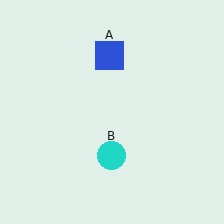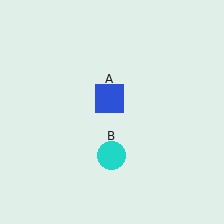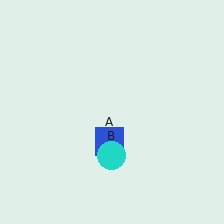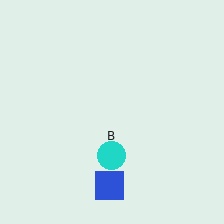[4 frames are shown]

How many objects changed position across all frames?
1 object changed position: blue square (object A).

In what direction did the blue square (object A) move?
The blue square (object A) moved down.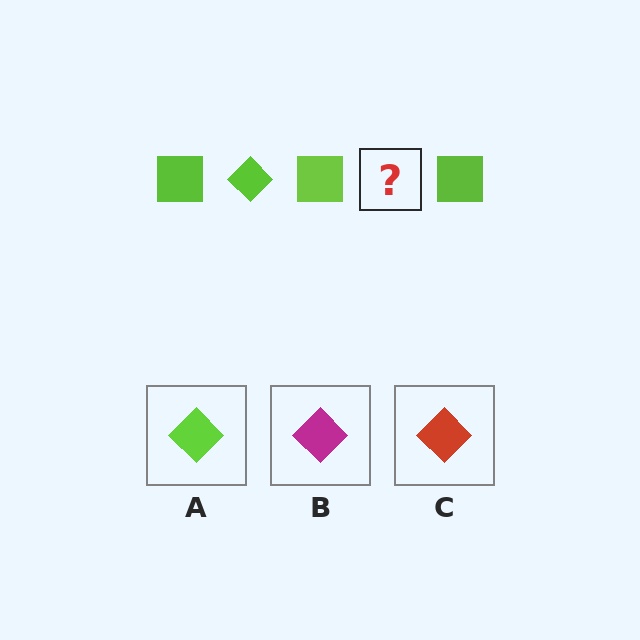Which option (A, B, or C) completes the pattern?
A.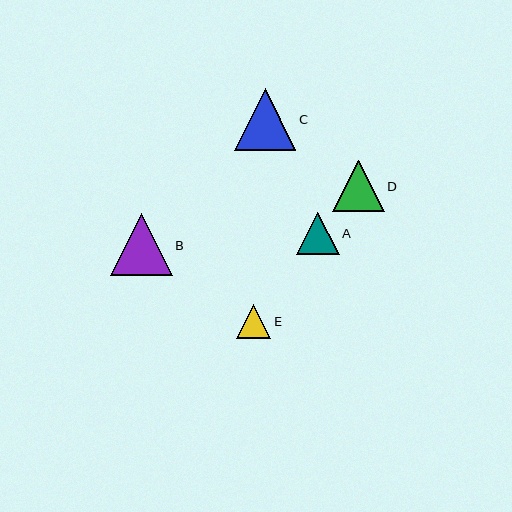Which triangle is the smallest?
Triangle E is the smallest with a size of approximately 34 pixels.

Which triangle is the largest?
Triangle B is the largest with a size of approximately 62 pixels.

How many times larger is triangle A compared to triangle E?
Triangle A is approximately 1.3 times the size of triangle E.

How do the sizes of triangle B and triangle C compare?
Triangle B and triangle C are approximately the same size.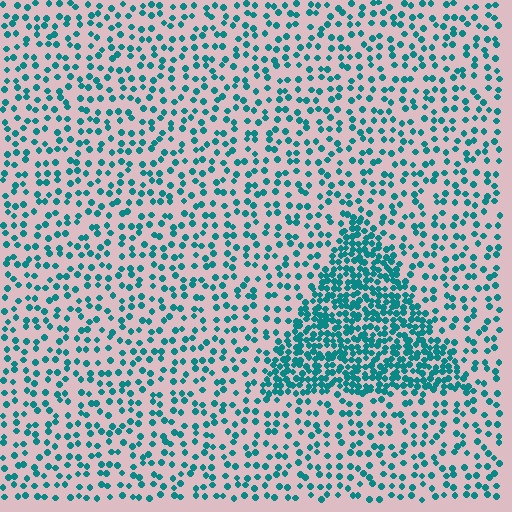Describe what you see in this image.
The image contains small teal elements arranged at two different densities. A triangle-shaped region is visible where the elements are more densely packed than the surrounding area.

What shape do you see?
I see a triangle.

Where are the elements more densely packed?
The elements are more densely packed inside the triangle boundary.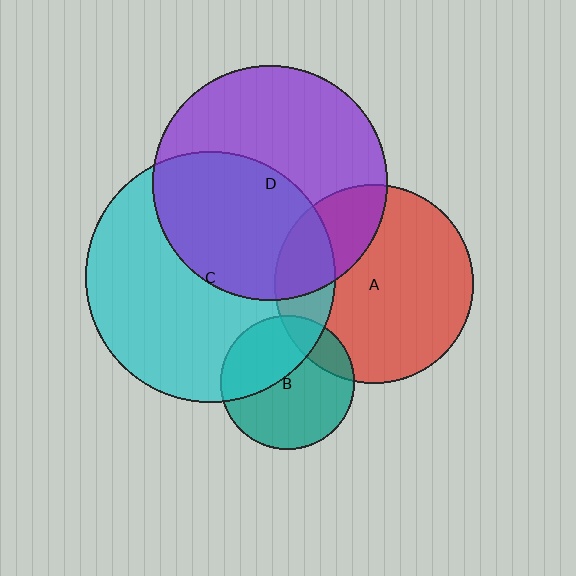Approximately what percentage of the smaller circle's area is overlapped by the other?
Approximately 15%.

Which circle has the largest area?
Circle C (cyan).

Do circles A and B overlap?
Yes.